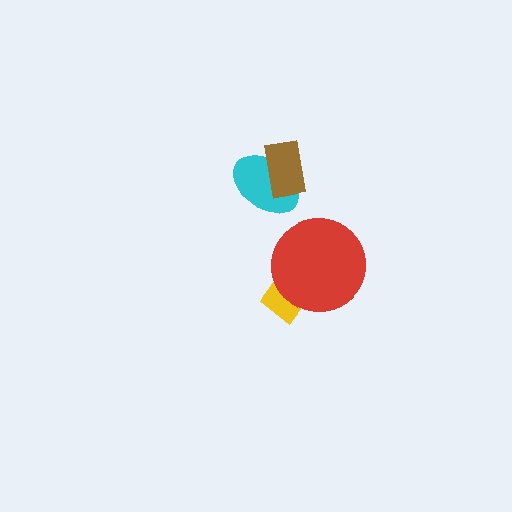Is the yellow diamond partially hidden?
Yes, it is partially covered by another shape.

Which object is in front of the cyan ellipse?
The brown rectangle is in front of the cyan ellipse.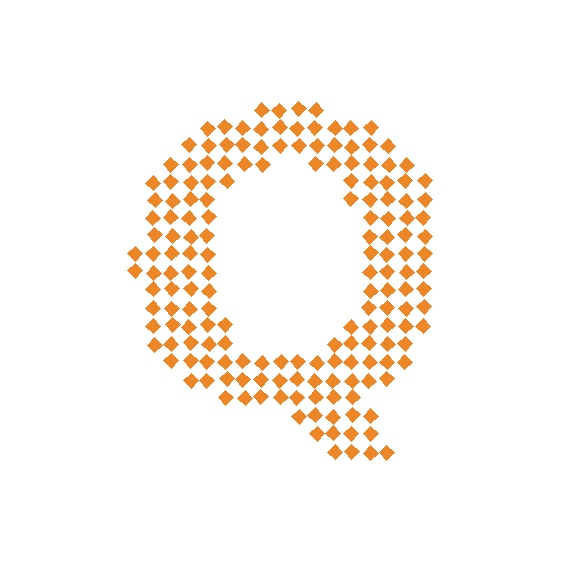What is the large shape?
The large shape is the letter Q.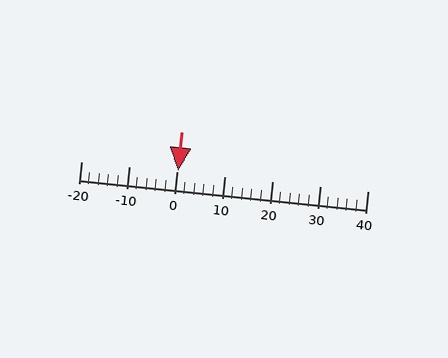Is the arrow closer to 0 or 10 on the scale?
The arrow is closer to 0.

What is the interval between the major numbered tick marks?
The major tick marks are spaced 10 units apart.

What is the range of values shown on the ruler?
The ruler shows values from -20 to 40.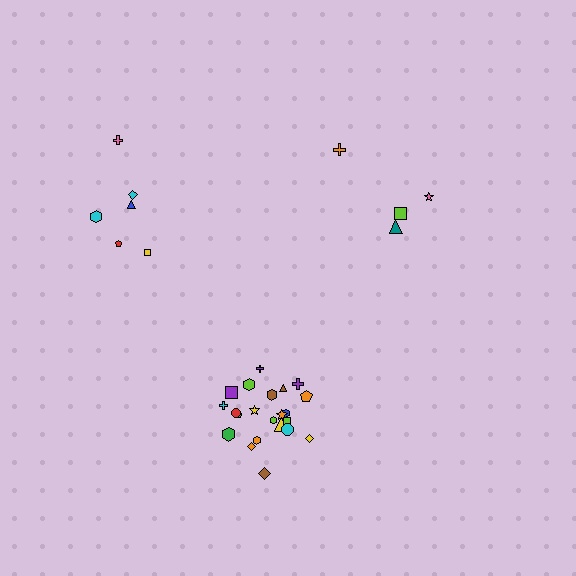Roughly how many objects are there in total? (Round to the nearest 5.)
Roughly 30 objects in total.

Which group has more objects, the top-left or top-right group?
The top-left group.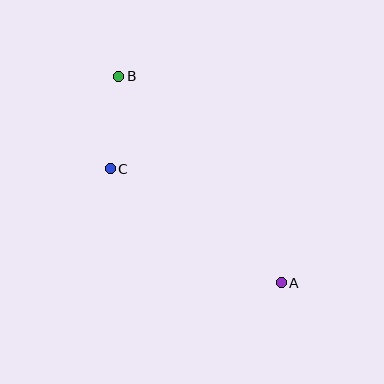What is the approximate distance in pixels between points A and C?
The distance between A and C is approximately 206 pixels.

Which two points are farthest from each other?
Points A and B are farthest from each other.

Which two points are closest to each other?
Points B and C are closest to each other.